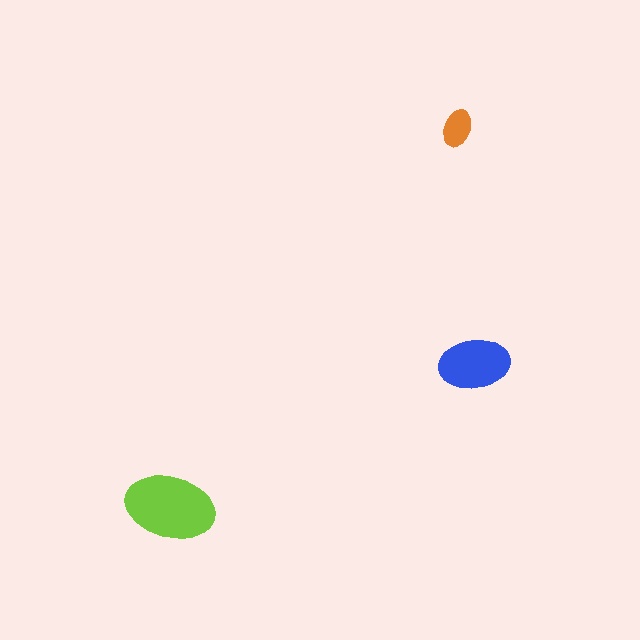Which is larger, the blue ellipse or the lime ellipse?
The lime one.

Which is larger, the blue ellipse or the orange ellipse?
The blue one.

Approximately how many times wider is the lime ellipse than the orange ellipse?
About 2.5 times wider.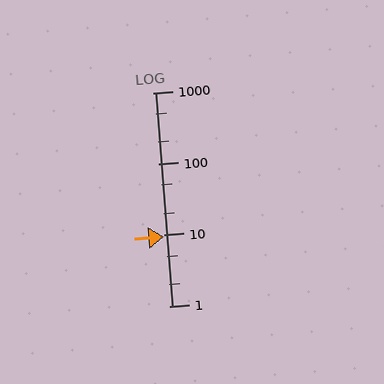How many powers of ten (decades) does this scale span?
The scale spans 3 decades, from 1 to 1000.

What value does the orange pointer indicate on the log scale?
The pointer indicates approximately 9.5.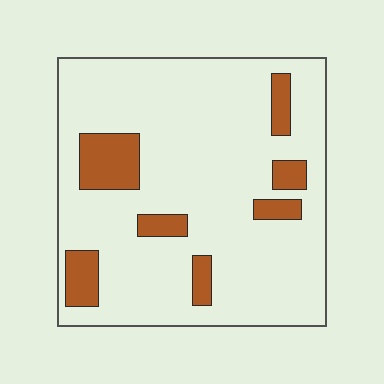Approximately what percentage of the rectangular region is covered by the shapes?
Approximately 15%.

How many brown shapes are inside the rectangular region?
7.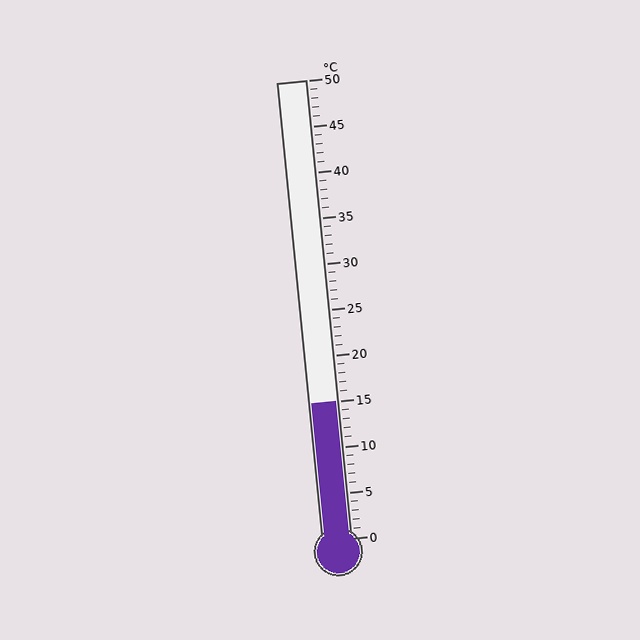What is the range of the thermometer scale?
The thermometer scale ranges from 0°C to 50°C.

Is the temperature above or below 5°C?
The temperature is above 5°C.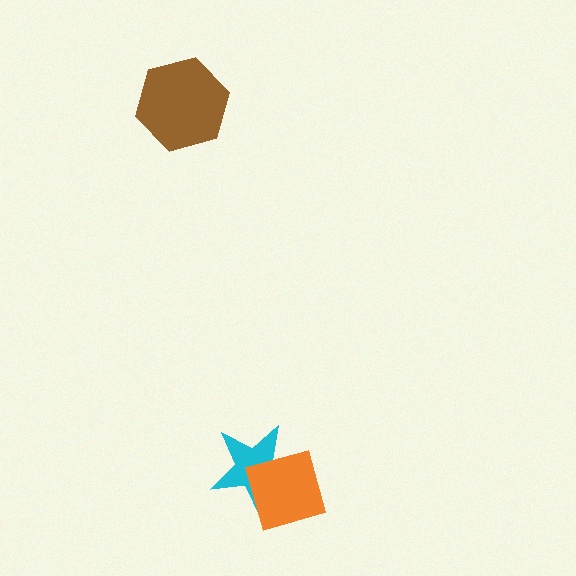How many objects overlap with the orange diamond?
1 object overlaps with the orange diamond.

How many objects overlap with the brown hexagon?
0 objects overlap with the brown hexagon.